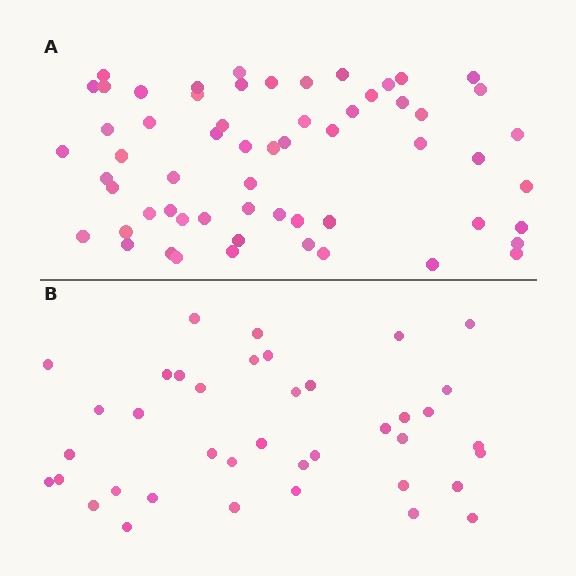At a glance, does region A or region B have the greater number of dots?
Region A (the top region) has more dots.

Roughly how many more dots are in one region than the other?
Region A has approximately 20 more dots than region B.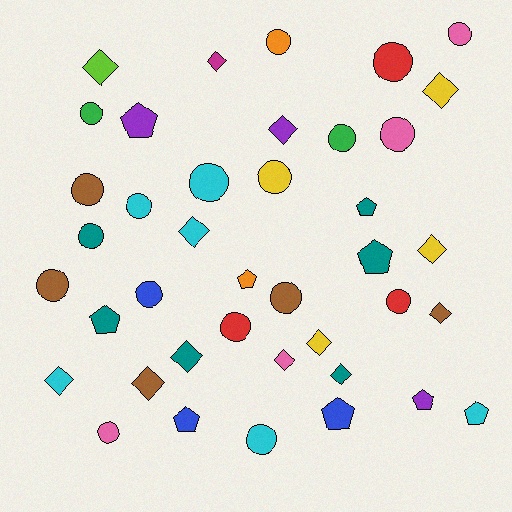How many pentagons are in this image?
There are 9 pentagons.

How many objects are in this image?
There are 40 objects.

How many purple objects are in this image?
There are 3 purple objects.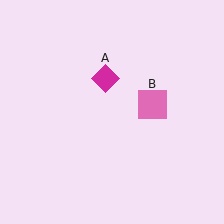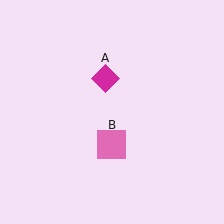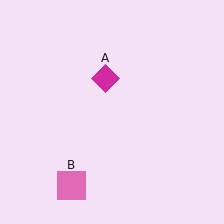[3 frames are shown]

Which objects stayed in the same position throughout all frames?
Magenta diamond (object A) remained stationary.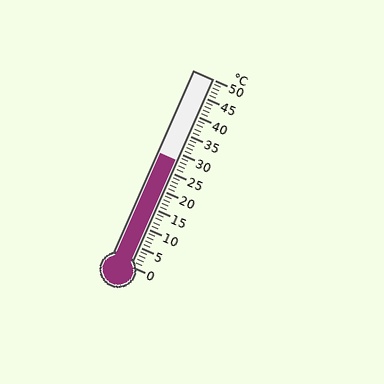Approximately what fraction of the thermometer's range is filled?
The thermometer is filled to approximately 55% of its range.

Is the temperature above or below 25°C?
The temperature is above 25°C.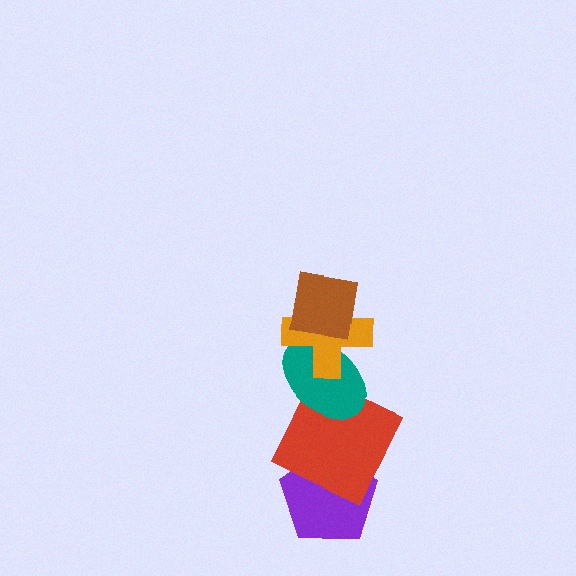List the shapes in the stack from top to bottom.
From top to bottom: the brown square, the orange cross, the teal ellipse, the red square, the purple pentagon.